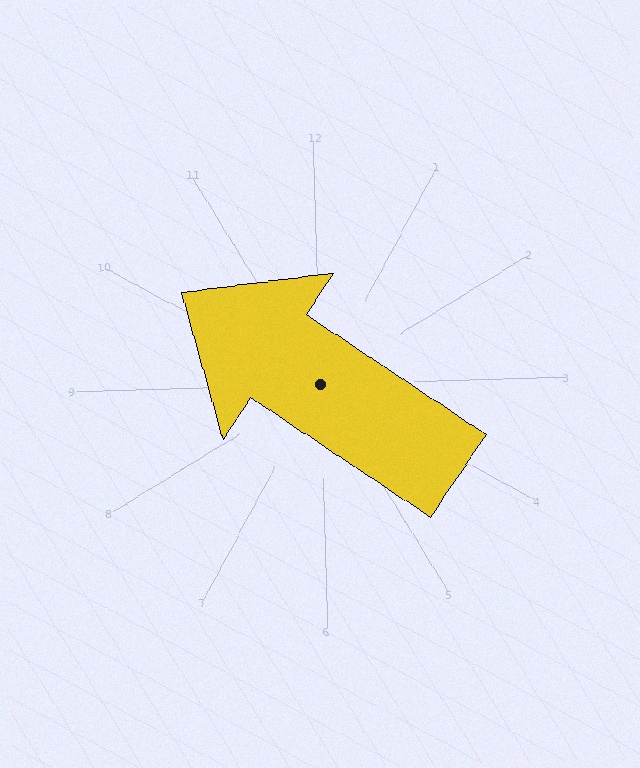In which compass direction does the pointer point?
Northwest.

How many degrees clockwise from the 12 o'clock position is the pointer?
Approximately 305 degrees.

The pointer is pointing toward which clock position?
Roughly 10 o'clock.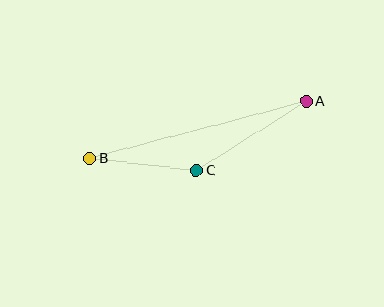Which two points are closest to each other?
Points B and C are closest to each other.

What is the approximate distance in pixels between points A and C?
The distance between A and C is approximately 130 pixels.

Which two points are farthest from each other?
Points A and B are farthest from each other.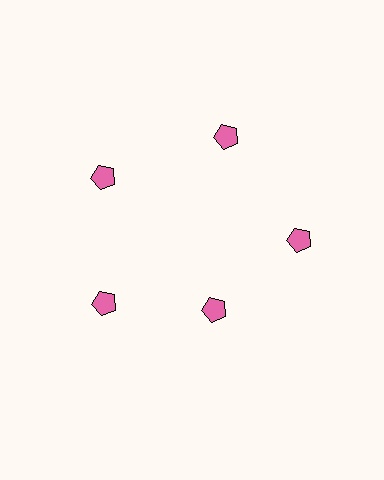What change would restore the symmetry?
The symmetry would be restored by moving it outward, back onto the ring so that all 5 pentagons sit at equal angles and equal distance from the center.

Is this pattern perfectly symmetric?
No. The 5 pink pentagons are arranged in a ring, but one element near the 5 o'clock position is pulled inward toward the center, breaking the 5-fold rotational symmetry.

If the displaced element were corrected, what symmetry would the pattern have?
It would have 5-fold rotational symmetry — the pattern would map onto itself every 72 degrees.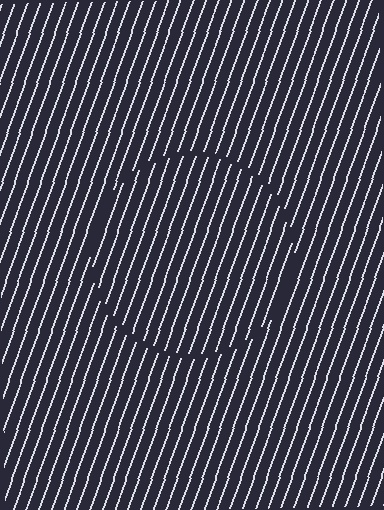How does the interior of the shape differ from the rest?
The interior of the shape contains the same grating, shifted by half a period — the contour is defined by the phase discontinuity where line-ends from the inner and outer gratings abut.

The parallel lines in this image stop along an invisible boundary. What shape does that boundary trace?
An illusory circle. The interior of the shape contains the same grating, shifted by half a period — the contour is defined by the phase discontinuity where line-ends from the inner and outer gratings abut.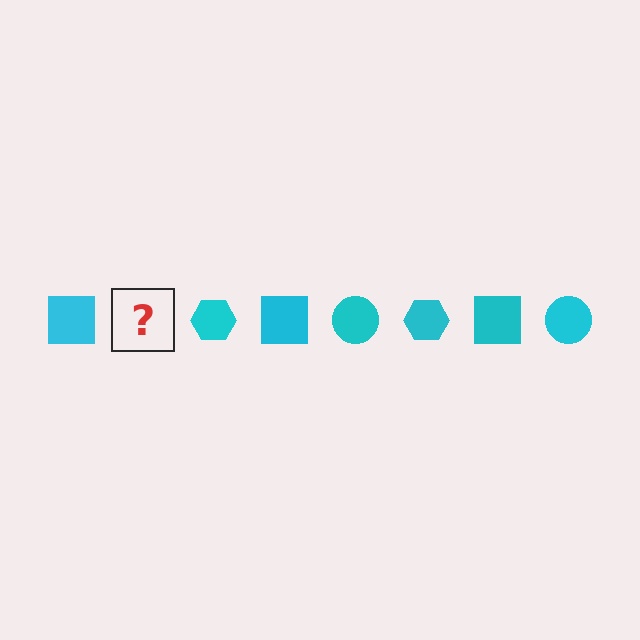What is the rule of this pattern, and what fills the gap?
The rule is that the pattern cycles through square, circle, hexagon shapes in cyan. The gap should be filled with a cyan circle.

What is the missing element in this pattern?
The missing element is a cyan circle.